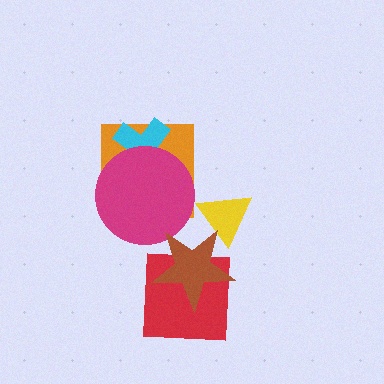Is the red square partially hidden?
Yes, it is partially covered by another shape.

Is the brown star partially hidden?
No, no other shape covers it.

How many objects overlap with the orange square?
2 objects overlap with the orange square.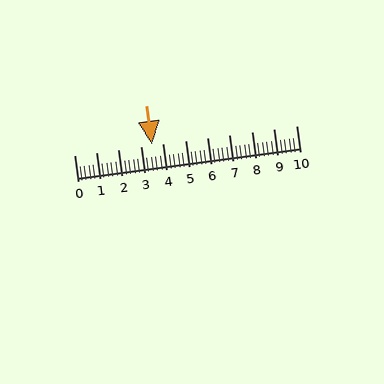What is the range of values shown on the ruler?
The ruler shows values from 0 to 10.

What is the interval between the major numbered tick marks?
The major tick marks are spaced 1 units apart.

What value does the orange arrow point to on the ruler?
The orange arrow points to approximately 3.5.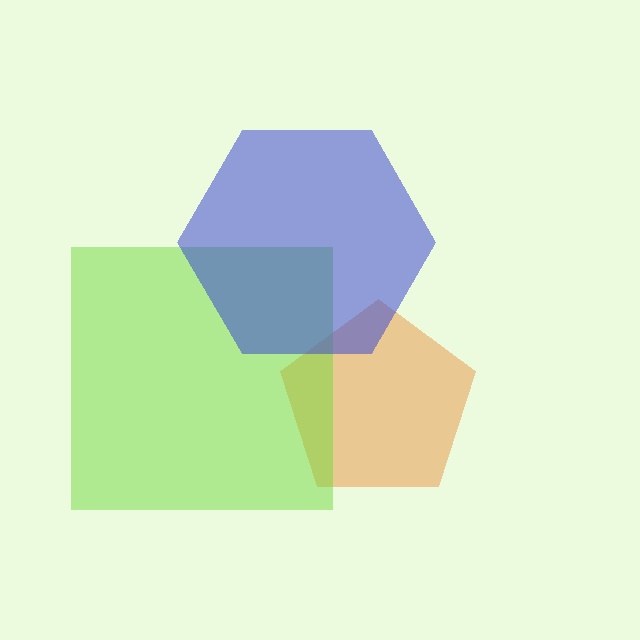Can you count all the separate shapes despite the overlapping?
Yes, there are 3 separate shapes.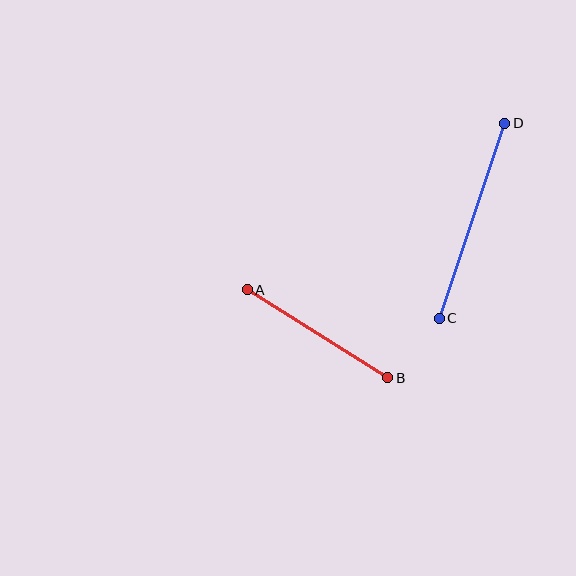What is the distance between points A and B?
The distance is approximately 166 pixels.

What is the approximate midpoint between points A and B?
The midpoint is at approximately (317, 334) pixels.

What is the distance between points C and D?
The distance is approximately 206 pixels.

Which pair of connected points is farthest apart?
Points C and D are farthest apart.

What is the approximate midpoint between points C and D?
The midpoint is at approximately (472, 221) pixels.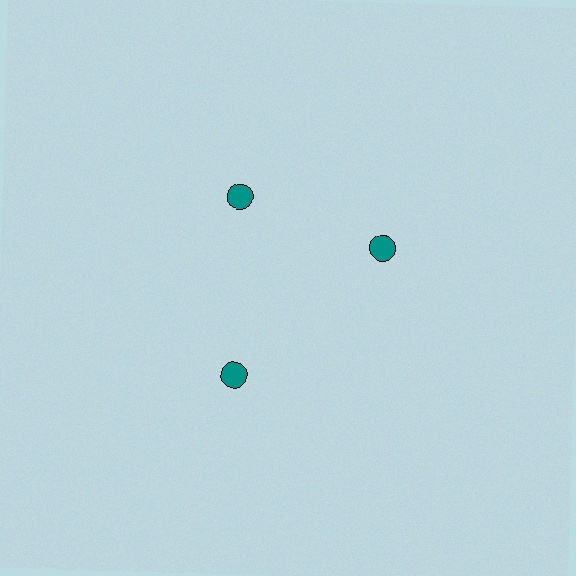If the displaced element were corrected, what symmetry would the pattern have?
It would have 3-fold rotational symmetry — the pattern would map onto itself every 120 degrees.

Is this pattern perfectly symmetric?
No. The 3 teal circles are arranged in a ring, but one element near the 3 o'clock position is rotated out of alignment along the ring, breaking the 3-fold rotational symmetry.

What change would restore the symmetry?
The symmetry would be restored by rotating it back into even spacing with its neighbors so that all 3 circles sit at equal angles and equal distance from the center.